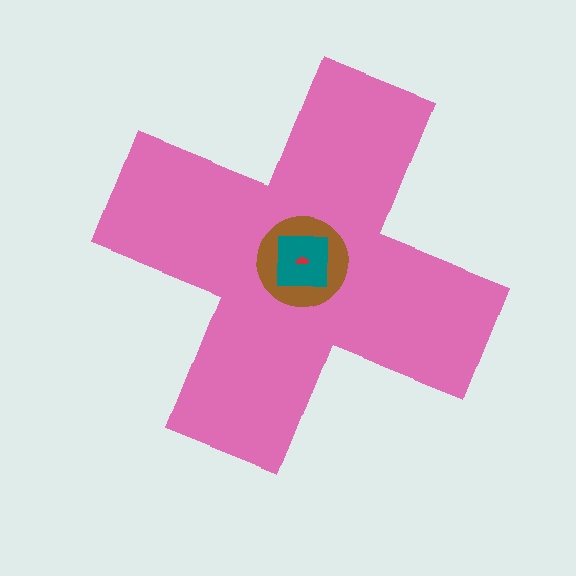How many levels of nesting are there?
4.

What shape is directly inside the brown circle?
The teal square.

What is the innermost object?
The red semicircle.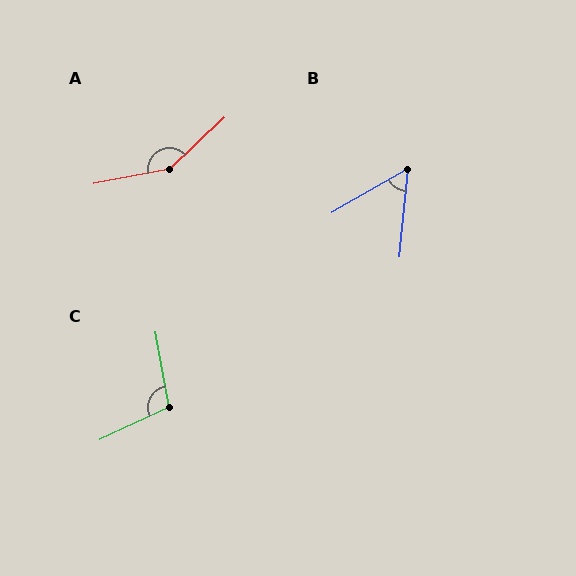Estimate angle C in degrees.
Approximately 105 degrees.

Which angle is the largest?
A, at approximately 147 degrees.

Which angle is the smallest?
B, at approximately 54 degrees.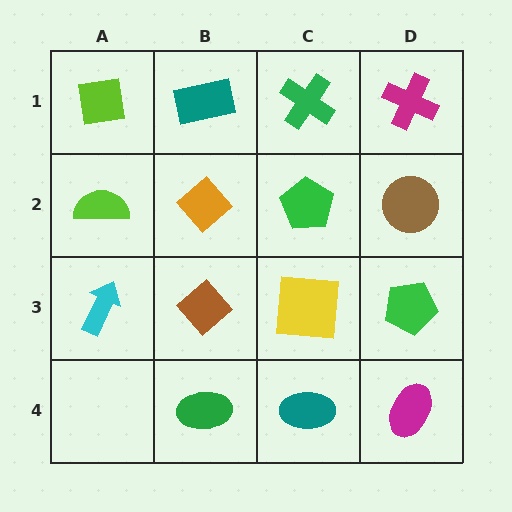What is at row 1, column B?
A teal rectangle.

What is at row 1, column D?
A magenta cross.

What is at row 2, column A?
A lime semicircle.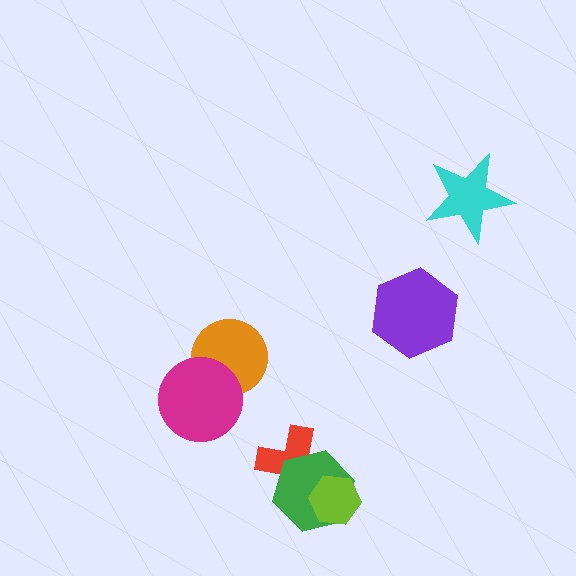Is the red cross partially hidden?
Yes, it is partially covered by another shape.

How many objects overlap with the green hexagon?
2 objects overlap with the green hexagon.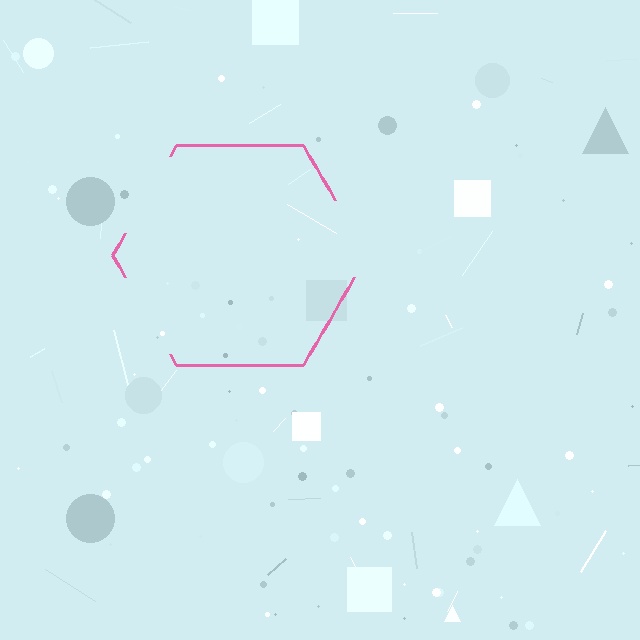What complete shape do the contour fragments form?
The contour fragments form a hexagon.